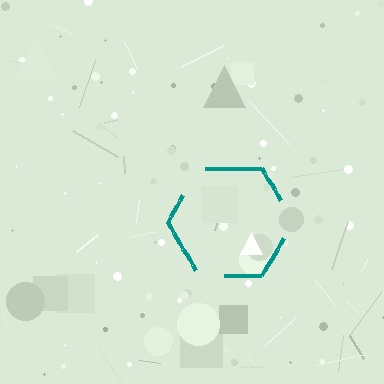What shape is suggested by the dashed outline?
The dashed outline suggests a hexagon.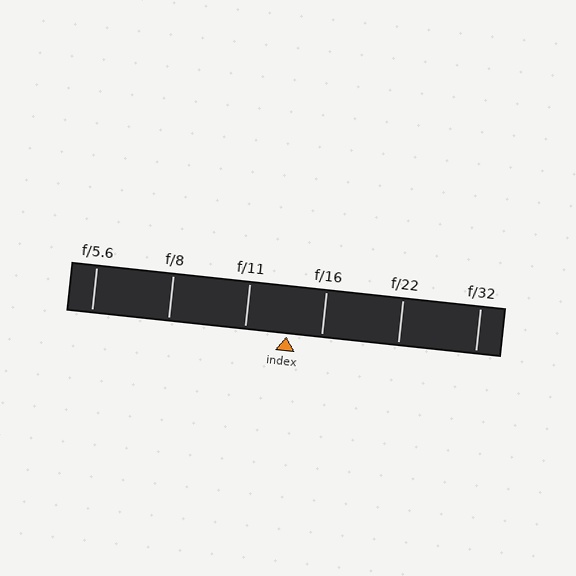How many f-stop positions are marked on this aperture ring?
There are 6 f-stop positions marked.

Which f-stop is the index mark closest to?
The index mark is closest to f/16.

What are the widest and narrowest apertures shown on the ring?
The widest aperture shown is f/5.6 and the narrowest is f/32.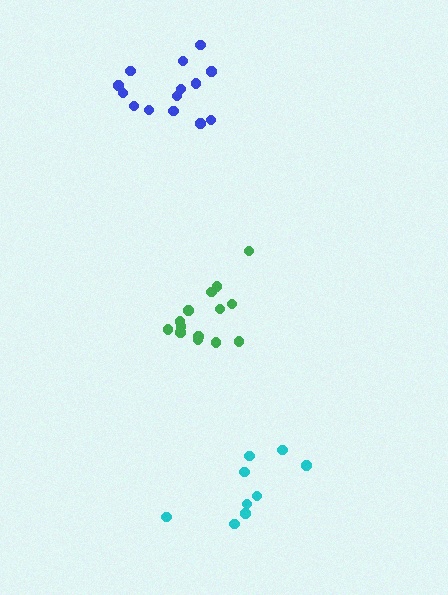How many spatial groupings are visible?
There are 3 spatial groupings.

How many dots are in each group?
Group 1: 14 dots, Group 2: 9 dots, Group 3: 14 dots (37 total).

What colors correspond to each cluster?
The clusters are colored: blue, cyan, green.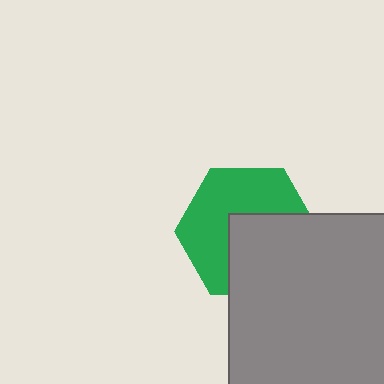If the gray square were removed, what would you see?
You would see the complete green hexagon.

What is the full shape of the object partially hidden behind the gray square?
The partially hidden object is a green hexagon.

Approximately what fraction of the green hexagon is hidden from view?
Roughly 45% of the green hexagon is hidden behind the gray square.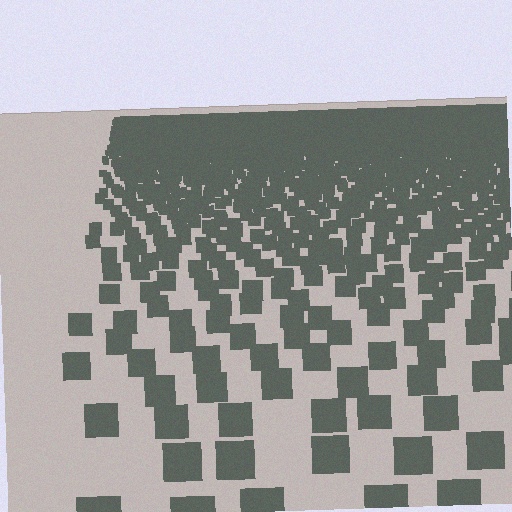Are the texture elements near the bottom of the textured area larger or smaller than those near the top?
Larger. Near the bottom, elements are closer to the viewer and appear at a bigger on-screen size.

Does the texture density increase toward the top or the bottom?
Density increases toward the top.